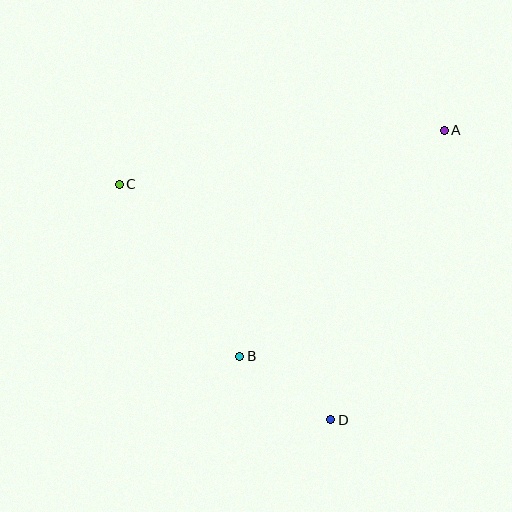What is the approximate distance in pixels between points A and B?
The distance between A and B is approximately 305 pixels.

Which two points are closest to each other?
Points B and D are closest to each other.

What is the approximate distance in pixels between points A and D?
The distance between A and D is approximately 311 pixels.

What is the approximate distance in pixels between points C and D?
The distance between C and D is approximately 317 pixels.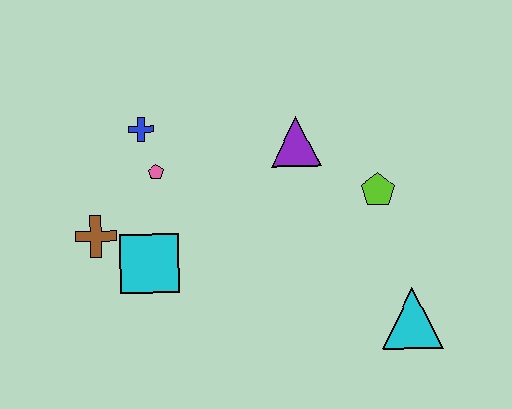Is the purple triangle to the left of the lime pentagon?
Yes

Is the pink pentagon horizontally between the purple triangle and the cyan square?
Yes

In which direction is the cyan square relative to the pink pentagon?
The cyan square is below the pink pentagon.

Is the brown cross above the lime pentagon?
No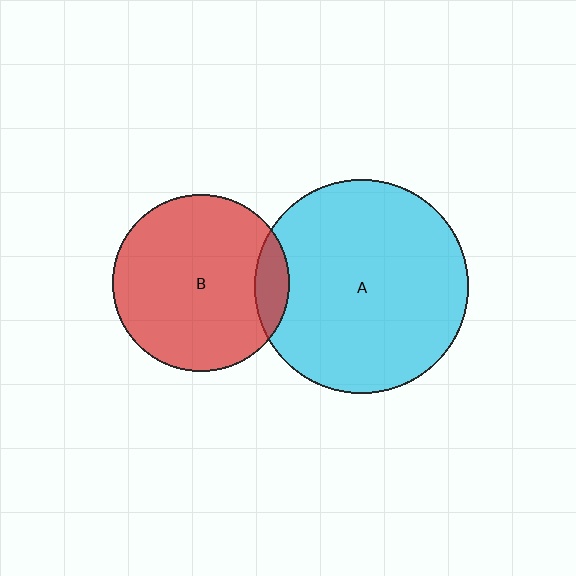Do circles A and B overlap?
Yes.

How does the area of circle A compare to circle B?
Approximately 1.5 times.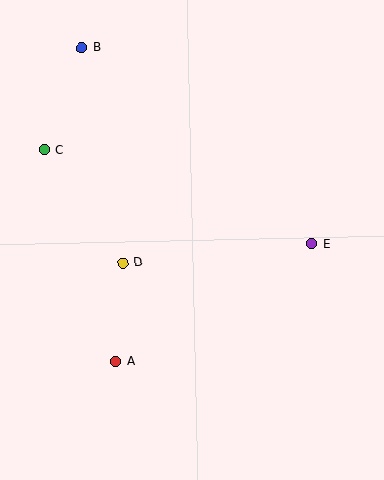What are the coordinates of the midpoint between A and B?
The midpoint between A and B is at (98, 205).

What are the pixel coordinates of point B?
Point B is at (82, 48).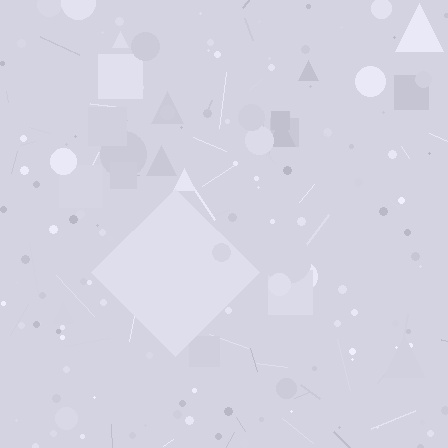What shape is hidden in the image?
A diamond is hidden in the image.